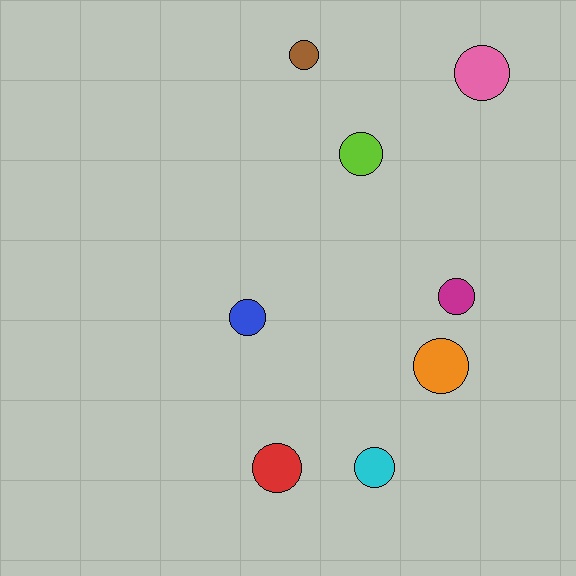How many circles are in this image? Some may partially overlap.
There are 8 circles.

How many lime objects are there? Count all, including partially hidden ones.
There is 1 lime object.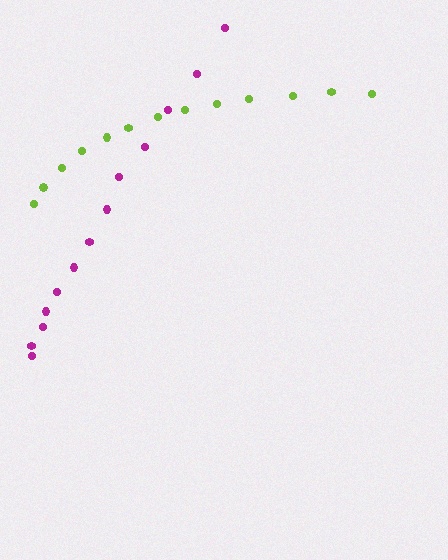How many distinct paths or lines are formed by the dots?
There are 2 distinct paths.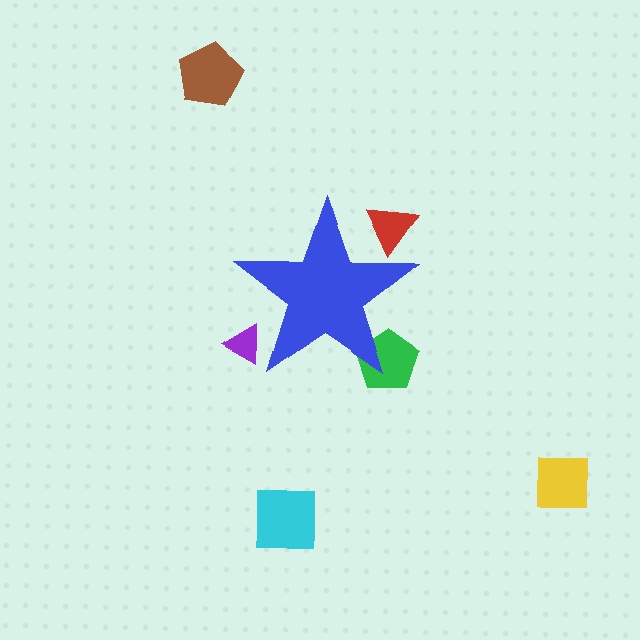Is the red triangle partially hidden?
Yes, the red triangle is partially hidden behind the blue star.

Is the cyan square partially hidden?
No, the cyan square is fully visible.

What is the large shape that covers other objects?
A blue star.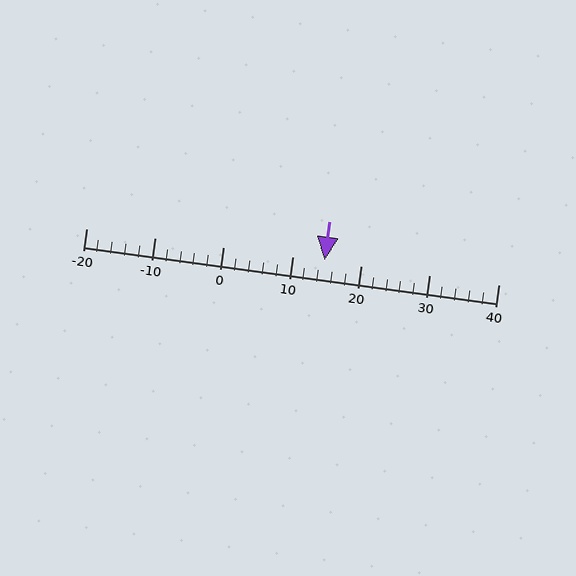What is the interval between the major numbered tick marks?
The major tick marks are spaced 10 units apart.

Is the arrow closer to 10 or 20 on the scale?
The arrow is closer to 10.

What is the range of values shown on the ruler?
The ruler shows values from -20 to 40.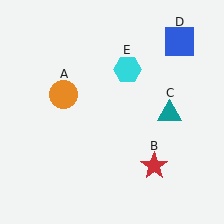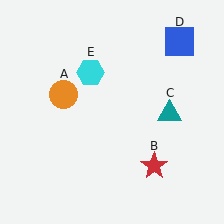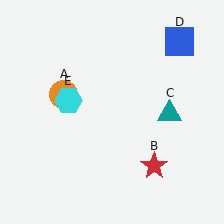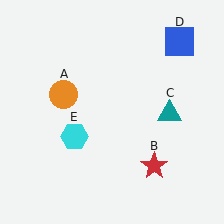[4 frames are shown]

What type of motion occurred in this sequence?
The cyan hexagon (object E) rotated counterclockwise around the center of the scene.